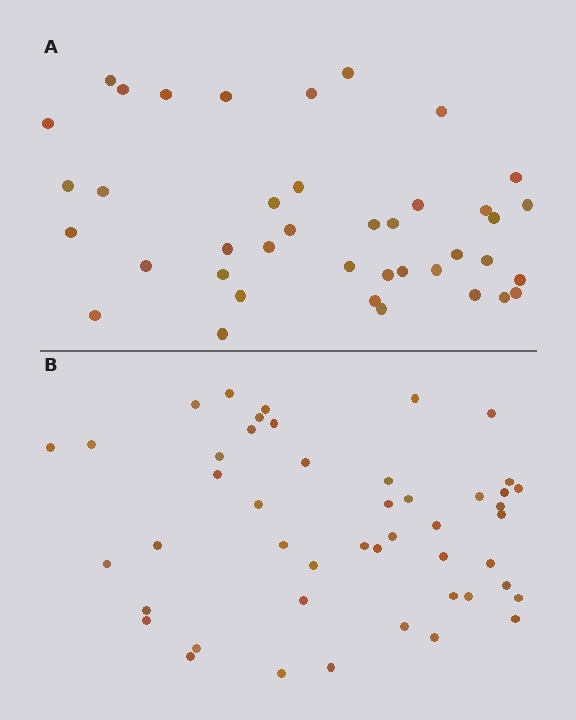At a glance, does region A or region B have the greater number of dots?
Region B (the bottom region) has more dots.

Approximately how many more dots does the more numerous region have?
Region B has roughly 8 or so more dots than region A.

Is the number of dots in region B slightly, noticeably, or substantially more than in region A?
Region B has only slightly more — the two regions are fairly close. The ratio is roughly 1.2 to 1.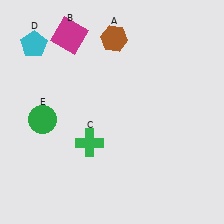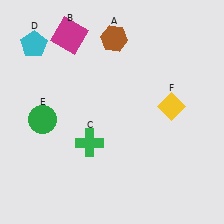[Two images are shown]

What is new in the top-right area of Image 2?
A yellow diamond (F) was added in the top-right area of Image 2.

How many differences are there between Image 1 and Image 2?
There is 1 difference between the two images.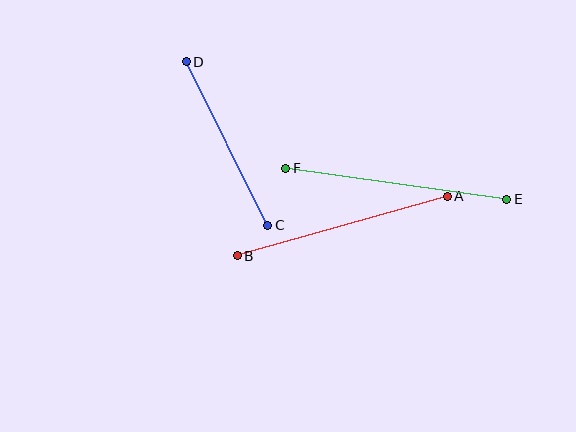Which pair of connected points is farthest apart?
Points E and F are farthest apart.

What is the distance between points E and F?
The distance is approximately 223 pixels.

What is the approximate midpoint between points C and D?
The midpoint is at approximately (227, 144) pixels.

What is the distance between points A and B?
The distance is approximately 218 pixels.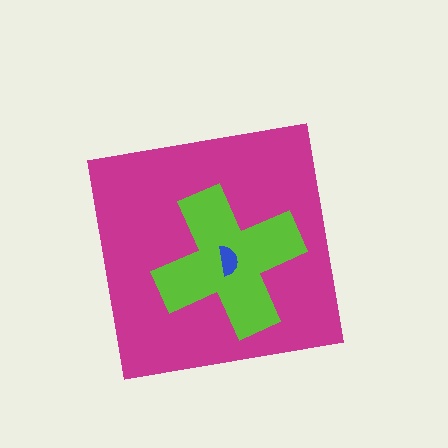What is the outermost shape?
The magenta square.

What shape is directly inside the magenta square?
The lime cross.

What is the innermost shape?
The blue semicircle.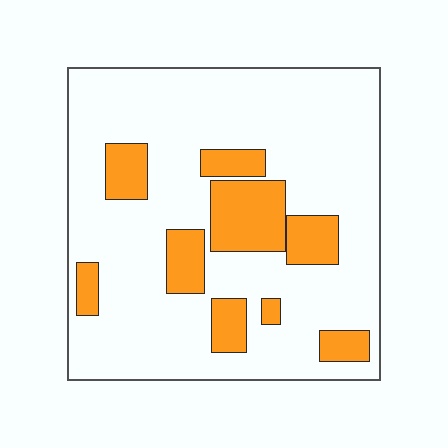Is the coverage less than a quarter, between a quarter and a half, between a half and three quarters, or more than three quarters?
Less than a quarter.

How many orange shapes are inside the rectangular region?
9.